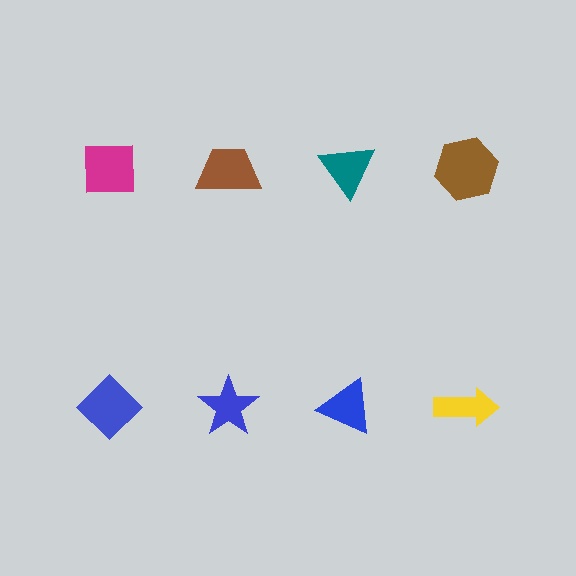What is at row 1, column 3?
A teal triangle.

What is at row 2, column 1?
A blue diamond.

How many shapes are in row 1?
4 shapes.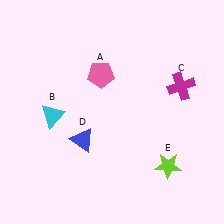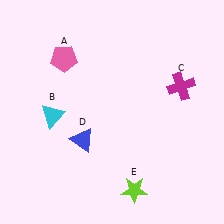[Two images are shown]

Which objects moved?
The objects that moved are: the pink pentagon (A), the lime star (E).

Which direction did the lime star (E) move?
The lime star (E) moved left.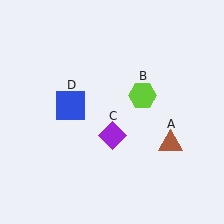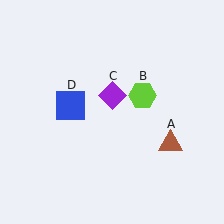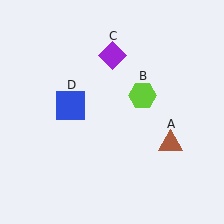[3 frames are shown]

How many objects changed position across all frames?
1 object changed position: purple diamond (object C).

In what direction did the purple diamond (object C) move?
The purple diamond (object C) moved up.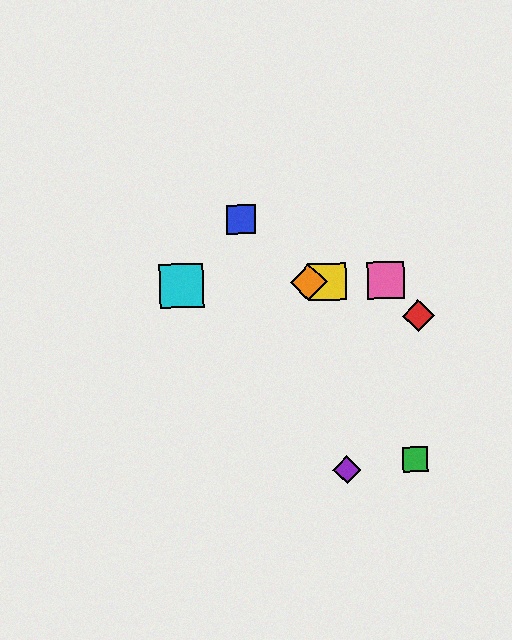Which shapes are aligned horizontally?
The yellow square, the orange diamond, the cyan square, the pink square are aligned horizontally.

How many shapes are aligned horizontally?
4 shapes (the yellow square, the orange diamond, the cyan square, the pink square) are aligned horizontally.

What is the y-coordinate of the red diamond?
The red diamond is at y≈316.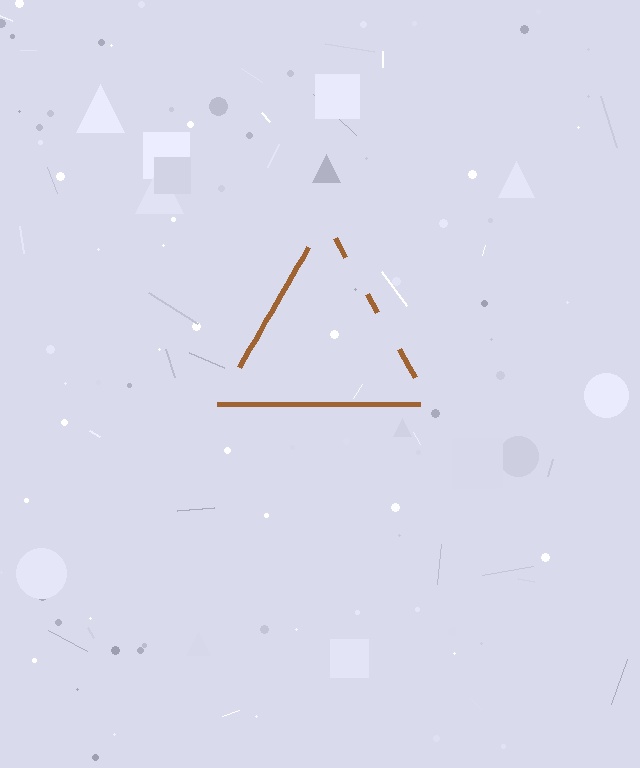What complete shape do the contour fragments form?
The contour fragments form a triangle.